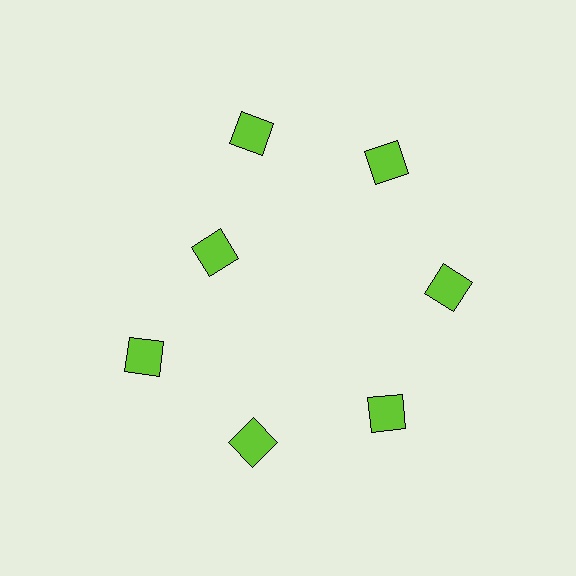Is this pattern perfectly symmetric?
No. The 7 lime diamonds are arranged in a ring, but one element near the 10 o'clock position is pulled inward toward the center, breaking the 7-fold rotational symmetry.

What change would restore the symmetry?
The symmetry would be restored by moving it outward, back onto the ring so that all 7 diamonds sit at equal angles and equal distance from the center.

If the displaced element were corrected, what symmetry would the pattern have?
It would have 7-fold rotational symmetry — the pattern would map onto itself every 51 degrees.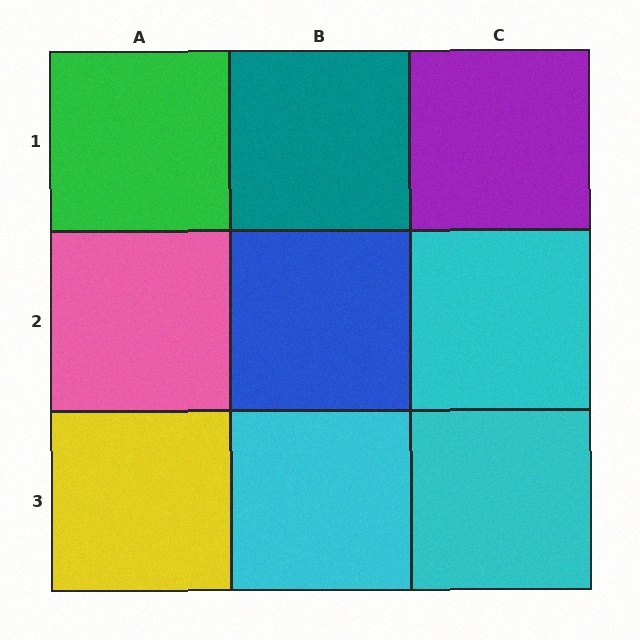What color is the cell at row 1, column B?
Teal.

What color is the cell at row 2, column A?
Pink.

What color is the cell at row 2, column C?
Cyan.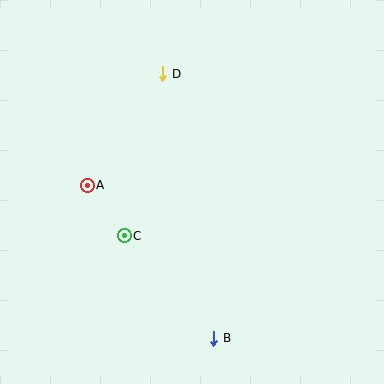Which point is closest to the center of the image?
Point C at (124, 236) is closest to the center.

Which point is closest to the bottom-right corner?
Point B is closest to the bottom-right corner.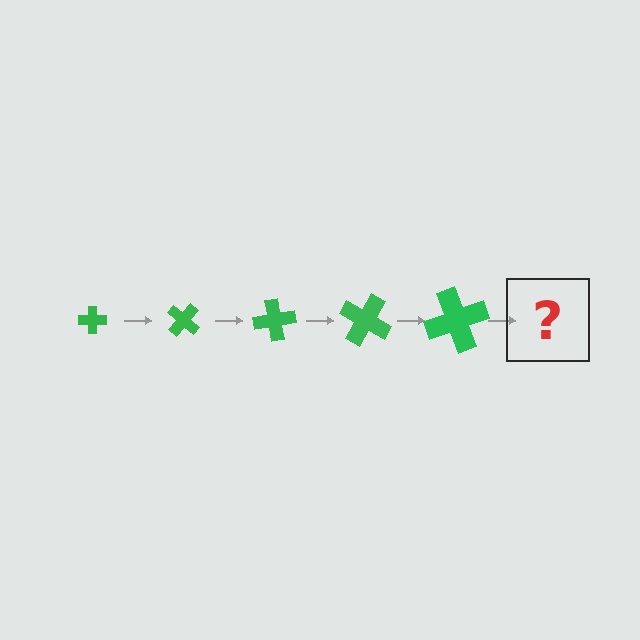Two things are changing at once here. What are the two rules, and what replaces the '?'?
The two rules are that the cross grows larger each step and it rotates 40 degrees each step. The '?' should be a cross, larger than the previous one and rotated 200 degrees from the start.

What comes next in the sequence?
The next element should be a cross, larger than the previous one and rotated 200 degrees from the start.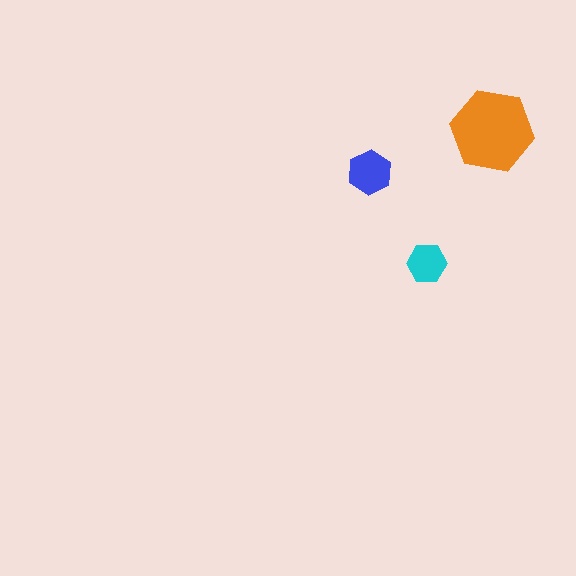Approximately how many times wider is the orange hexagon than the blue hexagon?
About 2 times wider.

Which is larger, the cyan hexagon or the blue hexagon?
The blue one.